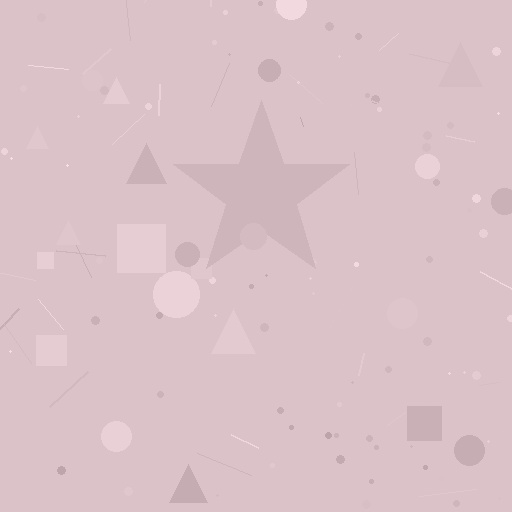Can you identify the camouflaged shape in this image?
The camouflaged shape is a star.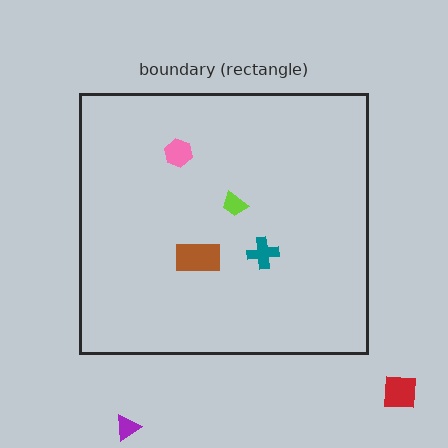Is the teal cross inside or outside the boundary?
Inside.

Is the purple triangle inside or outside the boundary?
Outside.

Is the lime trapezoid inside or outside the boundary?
Inside.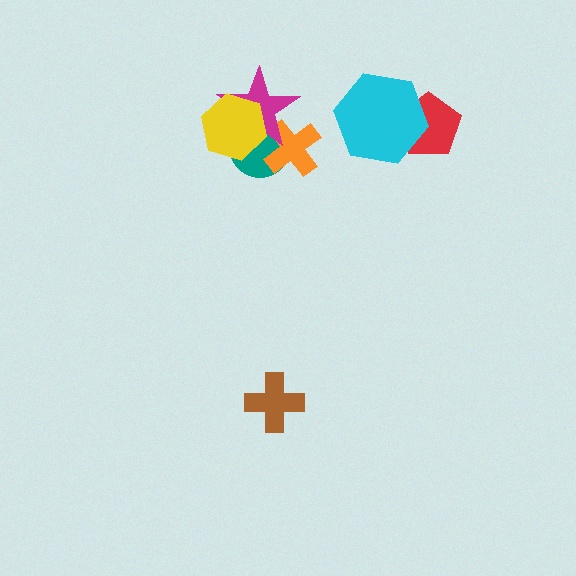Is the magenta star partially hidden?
Yes, it is partially covered by another shape.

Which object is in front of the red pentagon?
The cyan hexagon is in front of the red pentagon.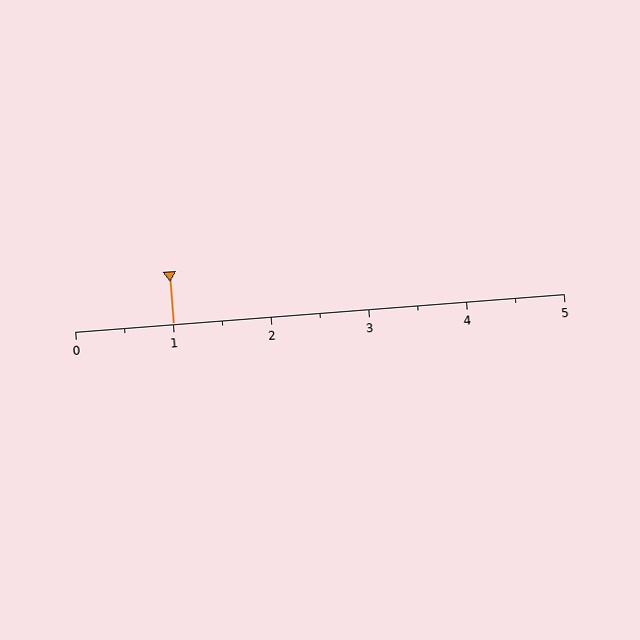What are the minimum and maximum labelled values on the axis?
The axis runs from 0 to 5.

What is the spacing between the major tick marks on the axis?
The major ticks are spaced 1 apart.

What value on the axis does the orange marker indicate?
The marker indicates approximately 1.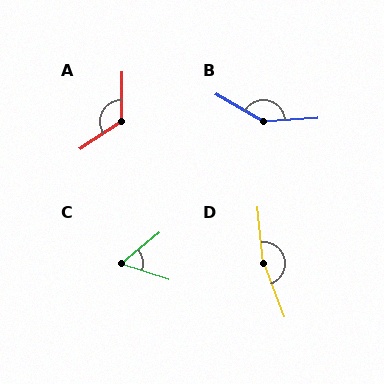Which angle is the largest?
D, at approximately 165 degrees.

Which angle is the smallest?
C, at approximately 57 degrees.